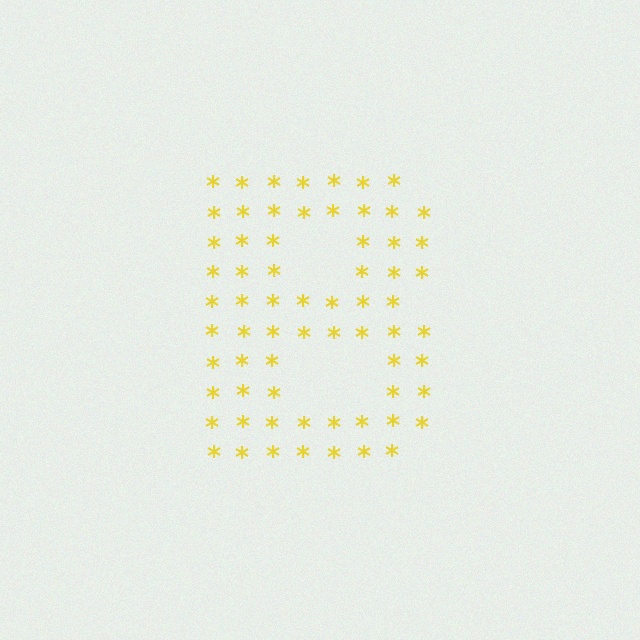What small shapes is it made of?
It is made of small asterisks.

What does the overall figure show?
The overall figure shows the letter B.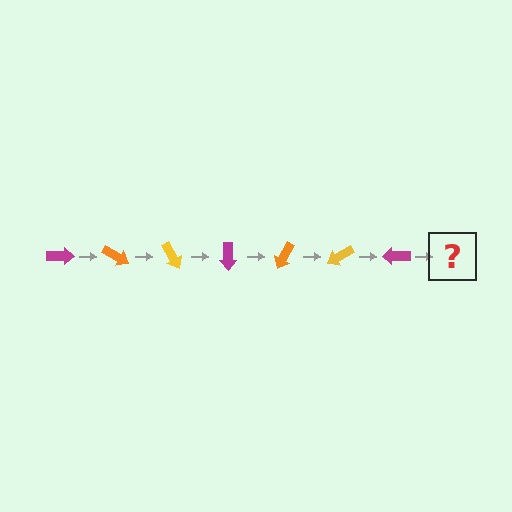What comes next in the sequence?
The next element should be an orange arrow, rotated 210 degrees from the start.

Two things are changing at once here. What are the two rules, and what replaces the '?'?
The two rules are that it rotates 30 degrees each step and the color cycles through magenta, orange, and yellow. The '?' should be an orange arrow, rotated 210 degrees from the start.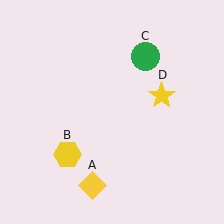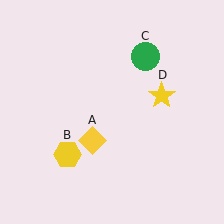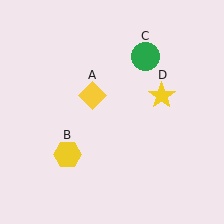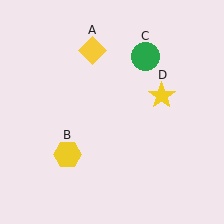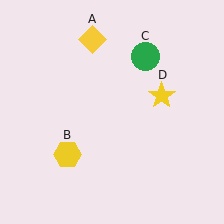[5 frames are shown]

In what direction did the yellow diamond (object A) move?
The yellow diamond (object A) moved up.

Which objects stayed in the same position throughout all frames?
Yellow hexagon (object B) and green circle (object C) and yellow star (object D) remained stationary.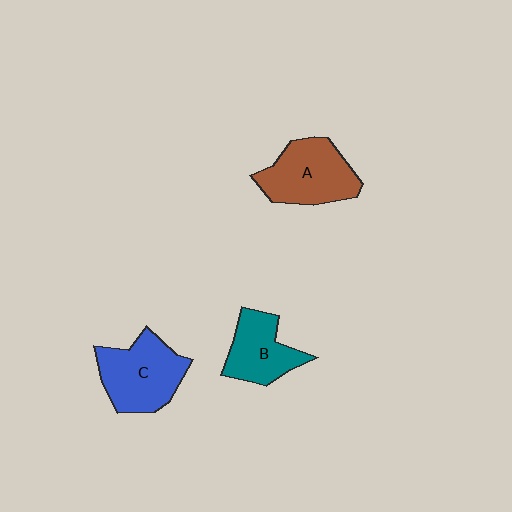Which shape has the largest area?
Shape C (blue).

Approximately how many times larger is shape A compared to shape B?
Approximately 1.3 times.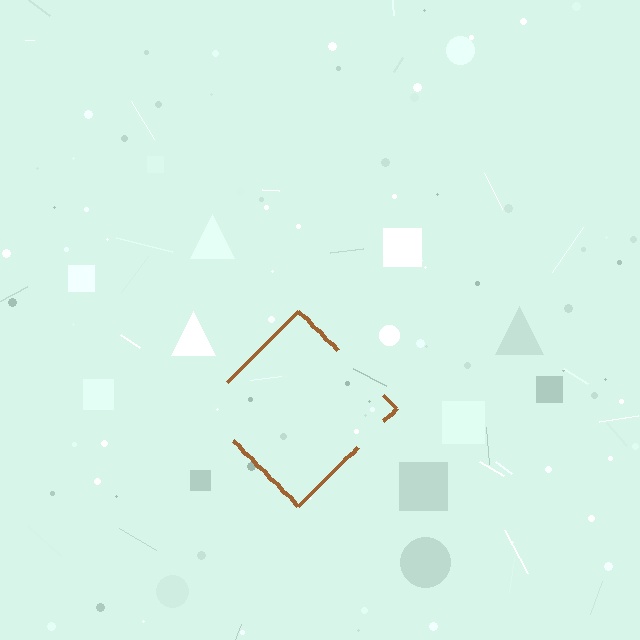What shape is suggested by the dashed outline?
The dashed outline suggests a diamond.